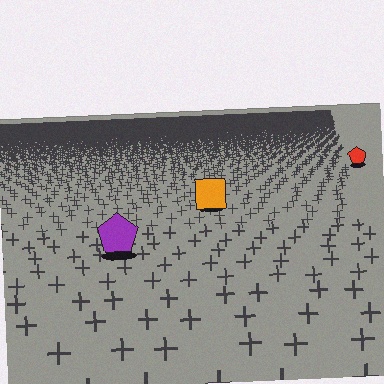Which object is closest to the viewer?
The purple pentagon is closest. The texture marks near it are larger and more spread out.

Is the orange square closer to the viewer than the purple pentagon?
No. The purple pentagon is closer — you can tell from the texture gradient: the ground texture is coarser near it.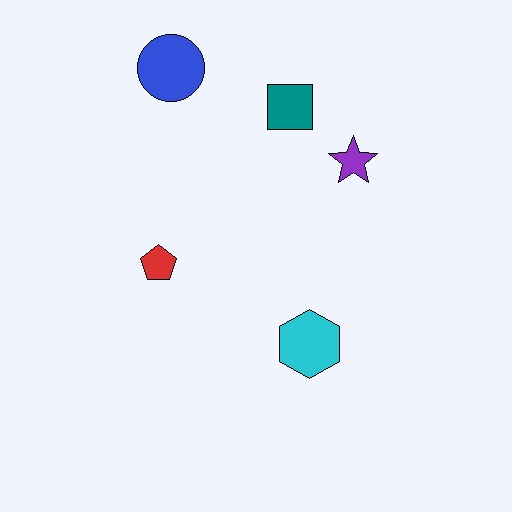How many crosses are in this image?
There are no crosses.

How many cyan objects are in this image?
There is 1 cyan object.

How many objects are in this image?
There are 5 objects.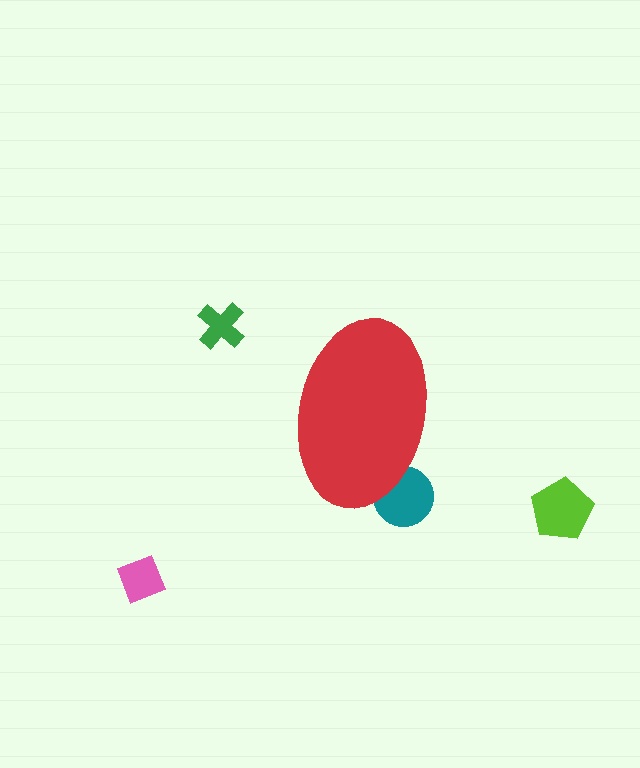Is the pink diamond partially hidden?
No, the pink diamond is fully visible.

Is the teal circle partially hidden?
Yes, the teal circle is partially hidden behind the red ellipse.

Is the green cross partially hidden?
No, the green cross is fully visible.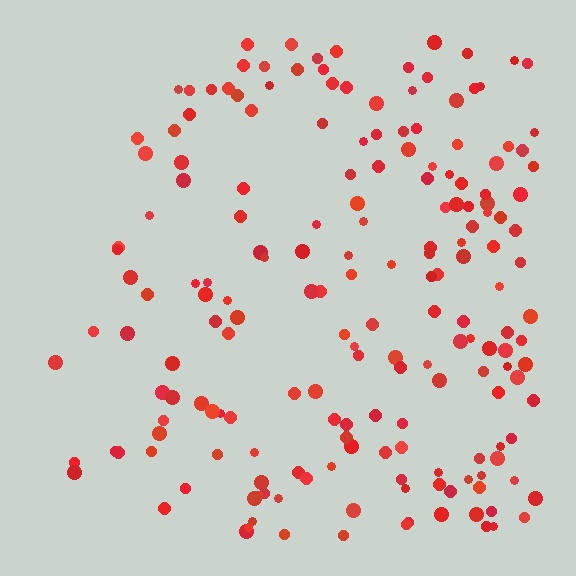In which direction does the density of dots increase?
From left to right, with the right side densest.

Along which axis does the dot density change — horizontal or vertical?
Horizontal.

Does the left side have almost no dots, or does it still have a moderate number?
Still a moderate number, just noticeably fewer than the right.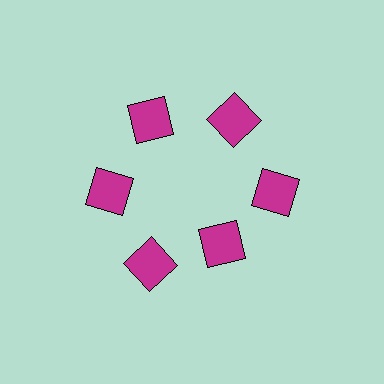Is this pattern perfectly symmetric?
No. The 6 magenta squares are arranged in a ring, but one element near the 5 o'clock position is pulled inward toward the center, breaking the 6-fold rotational symmetry.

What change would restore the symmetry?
The symmetry would be restored by moving it outward, back onto the ring so that all 6 squares sit at equal angles and equal distance from the center.